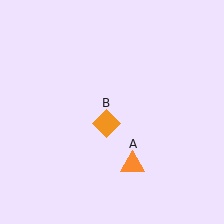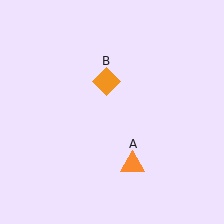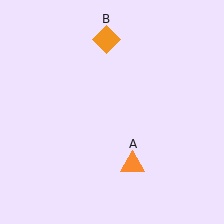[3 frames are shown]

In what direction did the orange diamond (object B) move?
The orange diamond (object B) moved up.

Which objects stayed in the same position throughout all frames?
Orange triangle (object A) remained stationary.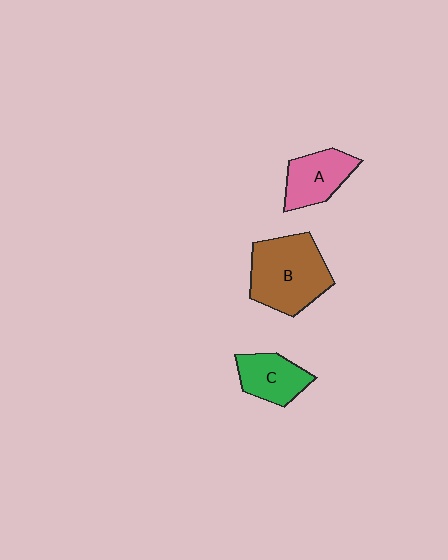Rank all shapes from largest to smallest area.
From largest to smallest: B (brown), A (pink), C (green).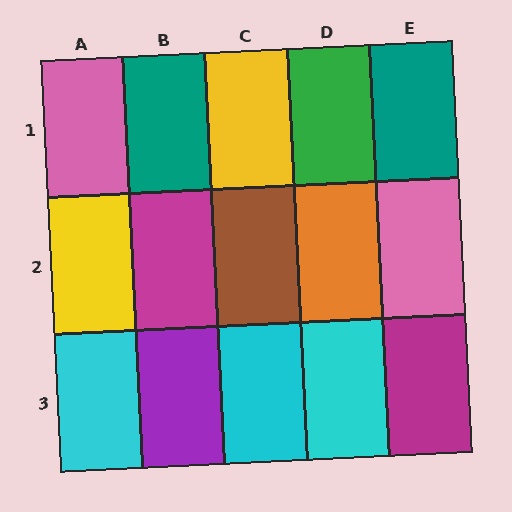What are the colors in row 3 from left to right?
Cyan, purple, cyan, cyan, magenta.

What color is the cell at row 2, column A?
Yellow.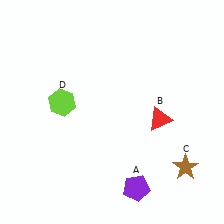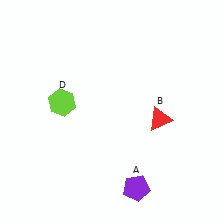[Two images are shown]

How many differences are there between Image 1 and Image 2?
There is 1 difference between the two images.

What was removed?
The brown star (C) was removed in Image 2.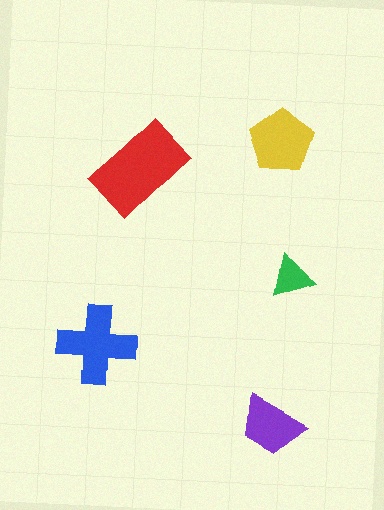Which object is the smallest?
The green triangle.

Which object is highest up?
The yellow pentagon is topmost.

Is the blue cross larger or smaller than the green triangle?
Larger.